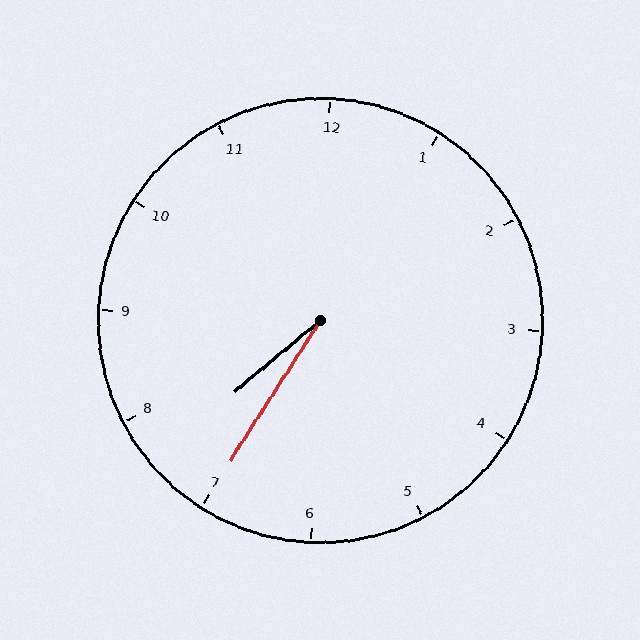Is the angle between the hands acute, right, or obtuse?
It is acute.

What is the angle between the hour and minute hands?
Approximately 18 degrees.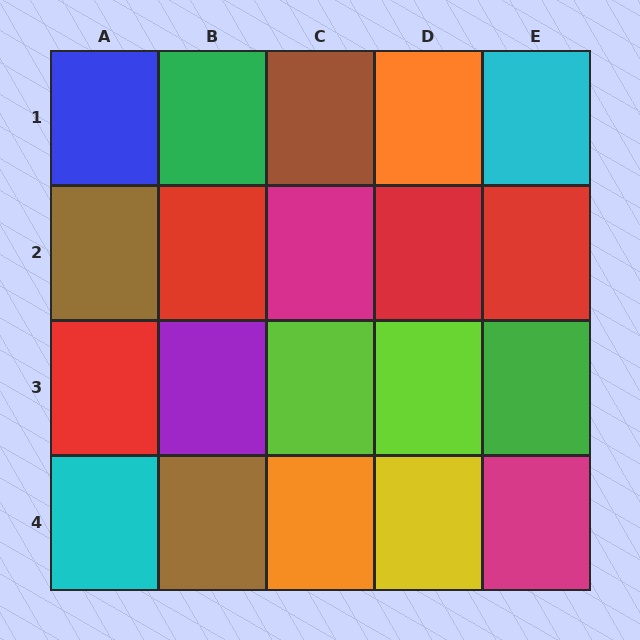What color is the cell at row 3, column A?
Red.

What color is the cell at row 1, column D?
Orange.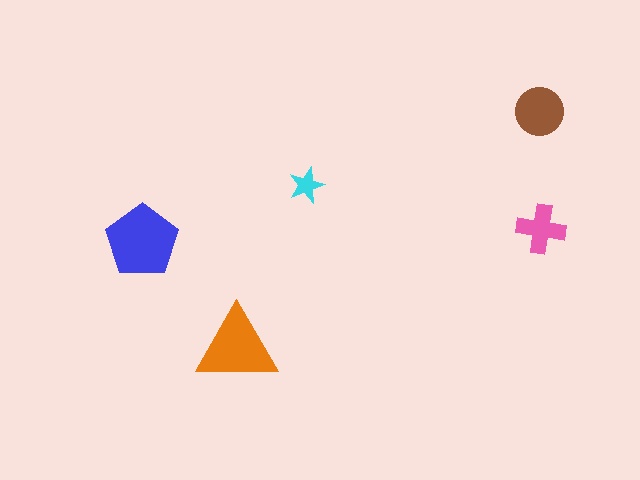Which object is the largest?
The blue pentagon.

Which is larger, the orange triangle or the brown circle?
The orange triangle.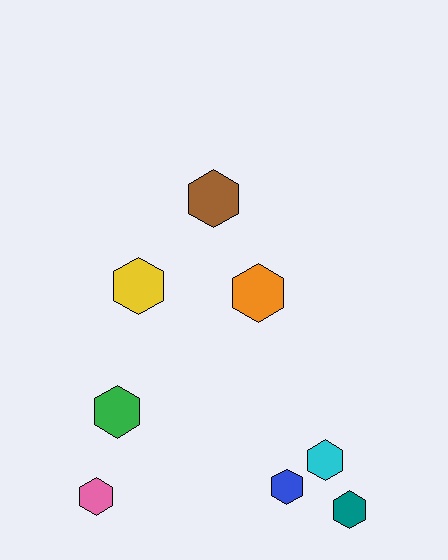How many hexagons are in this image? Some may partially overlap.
There are 8 hexagons.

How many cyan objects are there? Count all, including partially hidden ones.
There is 1 cyan object.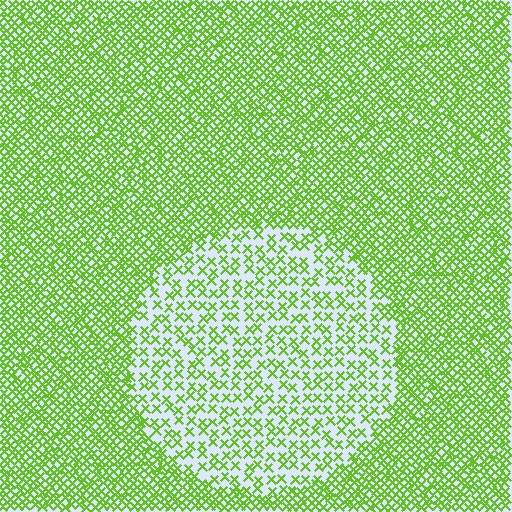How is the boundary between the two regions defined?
The boundary is defined by a change in element density (approximately 2.3x ratio). All elements are the same color, size, and shape.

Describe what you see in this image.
The image contains small lime elements arranged at two different densities. A circle-shaped region is visible where the elements are less densely packed than the surrounding area.